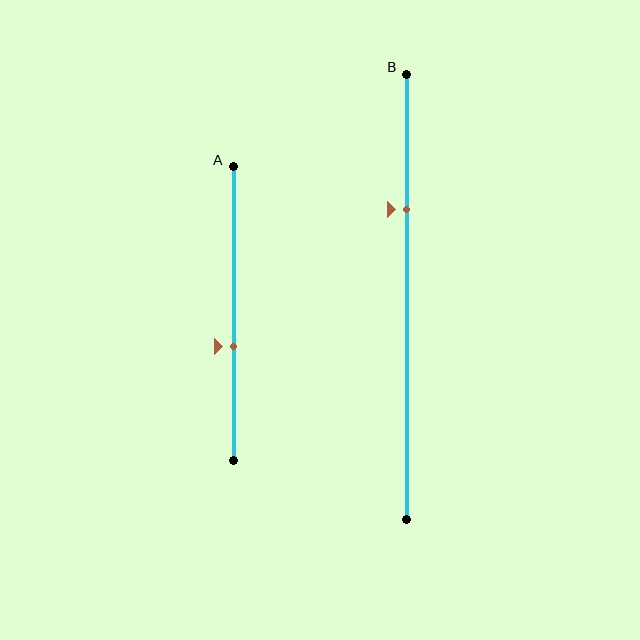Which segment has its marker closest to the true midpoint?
Segment A has its marker closest to the true midpoint.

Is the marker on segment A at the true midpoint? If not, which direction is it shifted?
No, the marker on segment A is shifted downward by about 11% of the segment length.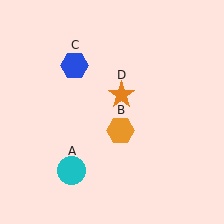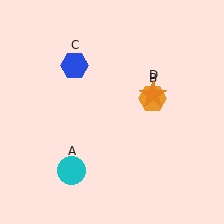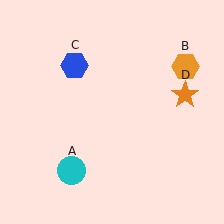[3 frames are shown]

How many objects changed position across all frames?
2 objects changed position: orange hexagon (object B), orange star (object D).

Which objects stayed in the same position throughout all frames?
Cyan circle (object A) and blue hexagon (object C) remained stationary.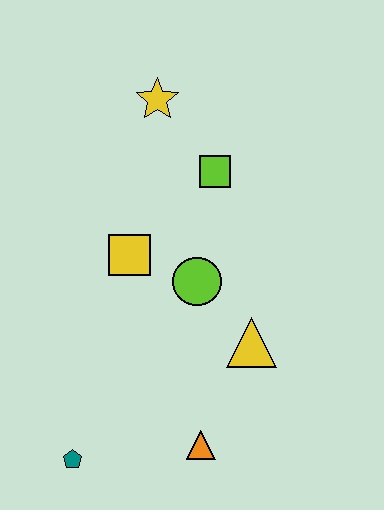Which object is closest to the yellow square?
The lime circle is closest to the yellow square.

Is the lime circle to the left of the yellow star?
No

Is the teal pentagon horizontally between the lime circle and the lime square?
No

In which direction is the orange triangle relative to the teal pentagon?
The orange triangle is to the right of the teal pentagon.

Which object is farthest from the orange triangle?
The yellow star is farthest from the orange triangle.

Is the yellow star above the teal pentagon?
Yes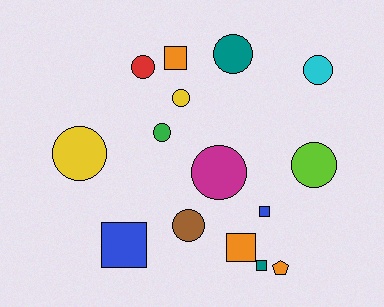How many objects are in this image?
There are 15 objects.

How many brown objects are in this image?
There is 1 brown object.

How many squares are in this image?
There are 5 squares.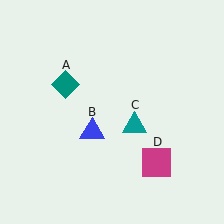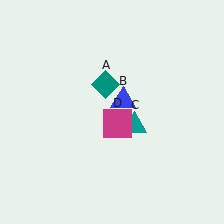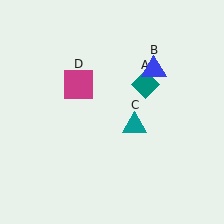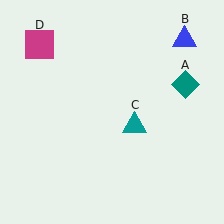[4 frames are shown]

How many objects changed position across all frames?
3 objects changed position: teal diamond (object A), blue triangle (object B), magenta square (object D).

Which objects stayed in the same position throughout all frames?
Teal triangle (object C) remained stationary.